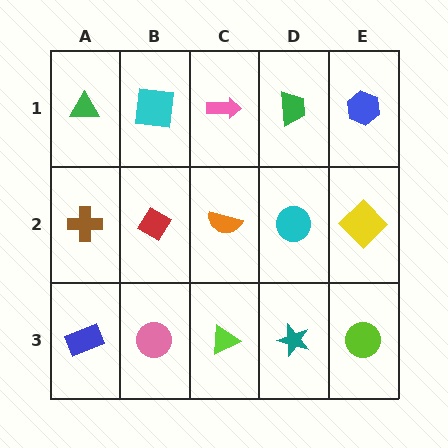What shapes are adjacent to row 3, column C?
An orange semicircle (row 2, column C), a pink circle (row 3, column B), a teal star (row 3, column D).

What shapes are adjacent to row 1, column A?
A brown cross (row 2, column A), a cyan square (row 1, column B).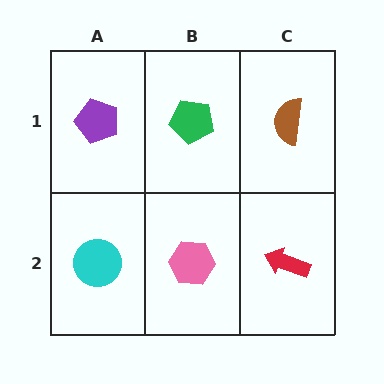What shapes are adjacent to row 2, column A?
A purple pentagon (row 1, column A), a pink hexagon (row 2, column B).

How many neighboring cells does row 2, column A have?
2.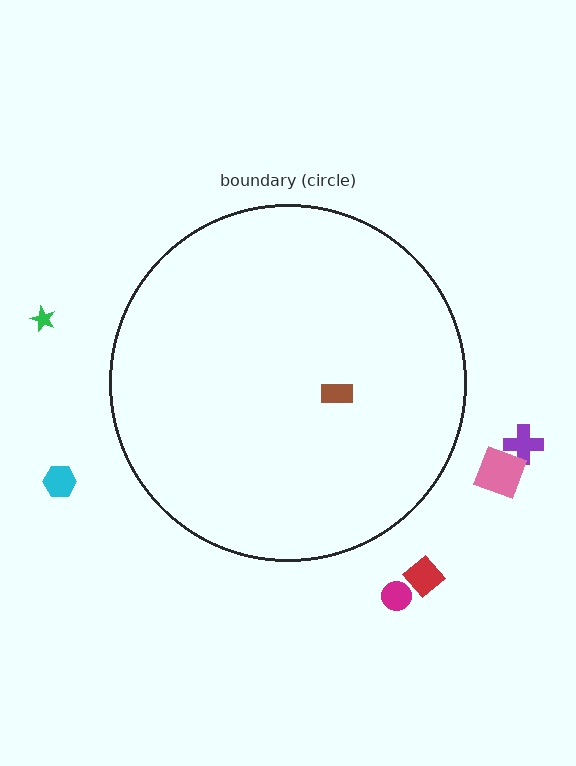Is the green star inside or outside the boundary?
Outside.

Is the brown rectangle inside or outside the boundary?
Inside.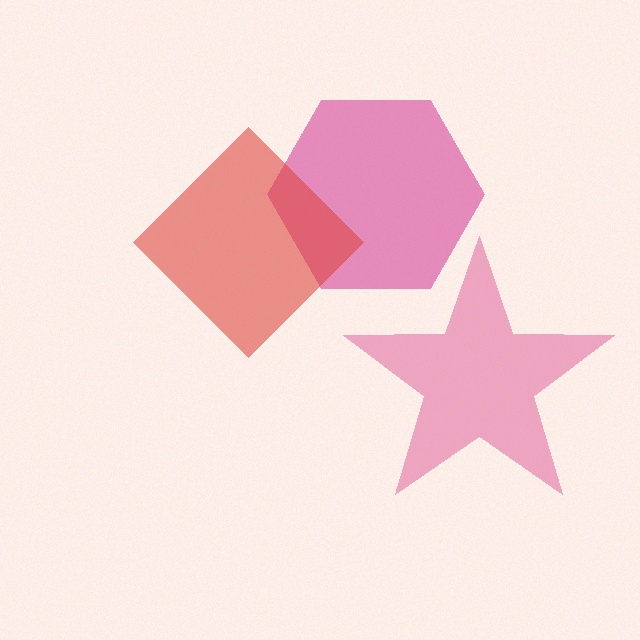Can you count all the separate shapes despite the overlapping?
Yes, there are 3 separate shapes.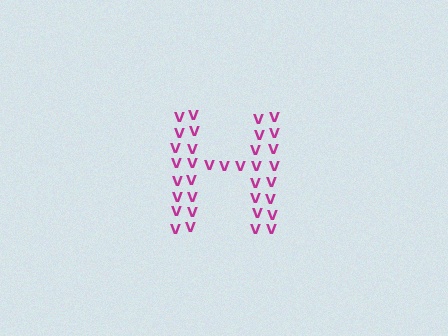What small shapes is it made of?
It is made of small letter V's.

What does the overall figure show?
The overall figure shows the letter H.